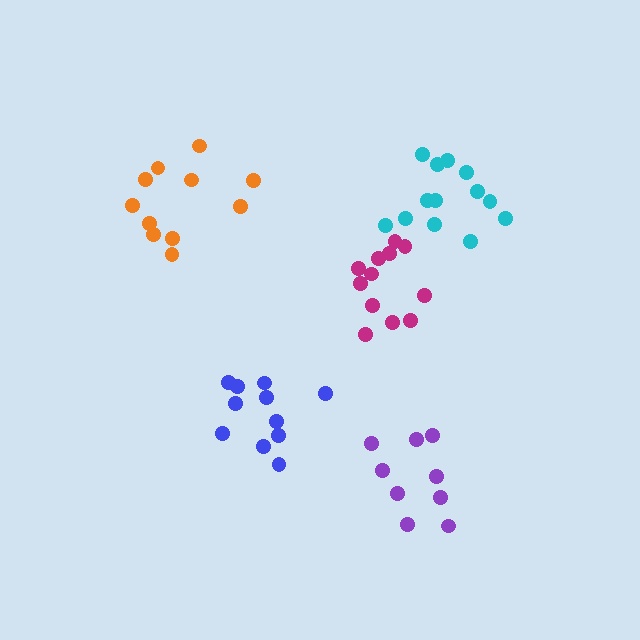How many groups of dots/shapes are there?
There are 5 groups.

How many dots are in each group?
Group 1: 12 dots, Group 2: 11 dots, Group 3: 11 dots, Group 4: 9 dots, Group 5: 13 dots (56 total).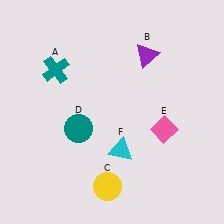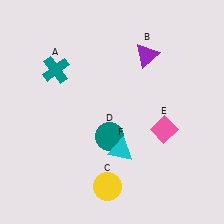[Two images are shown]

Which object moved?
The teal circle (D) moved right.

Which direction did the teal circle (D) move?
The teal circle (D) moved right.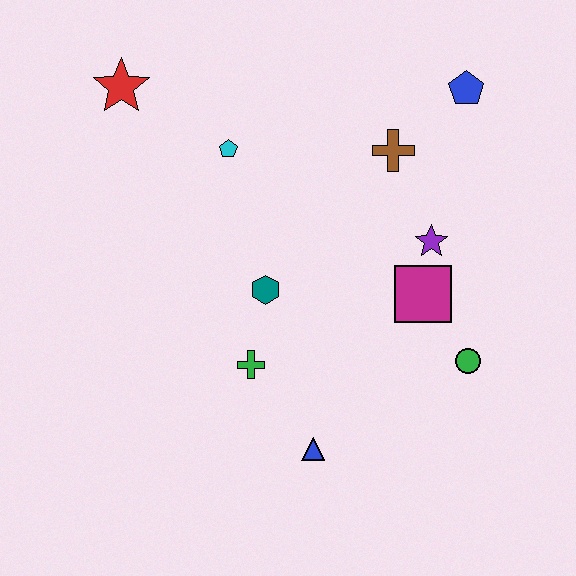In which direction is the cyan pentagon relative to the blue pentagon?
The cyan pentagon is to the left of the blue pentagon.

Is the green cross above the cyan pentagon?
No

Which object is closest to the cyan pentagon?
The red star is closest to the cyan pentagon.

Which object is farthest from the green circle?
The red star is farthest from the green circle.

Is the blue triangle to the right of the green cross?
Yes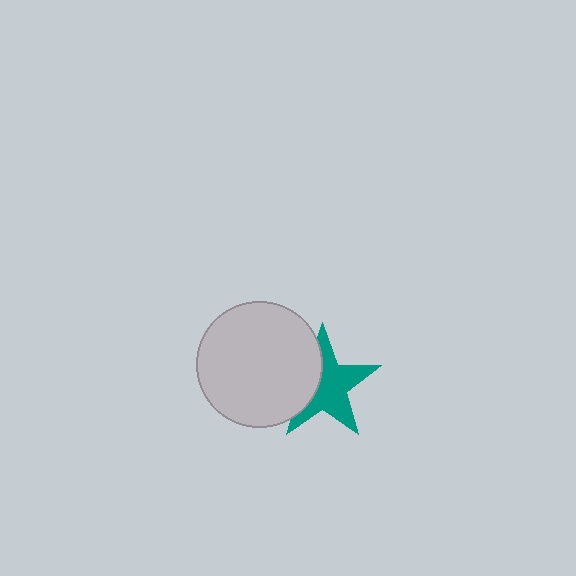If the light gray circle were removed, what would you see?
You would see the complete teal star.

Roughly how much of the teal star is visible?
About half of it is visible (roughly 65%).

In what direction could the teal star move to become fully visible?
The teal star could move right. That would shift it out from behind the light gray circle entirely.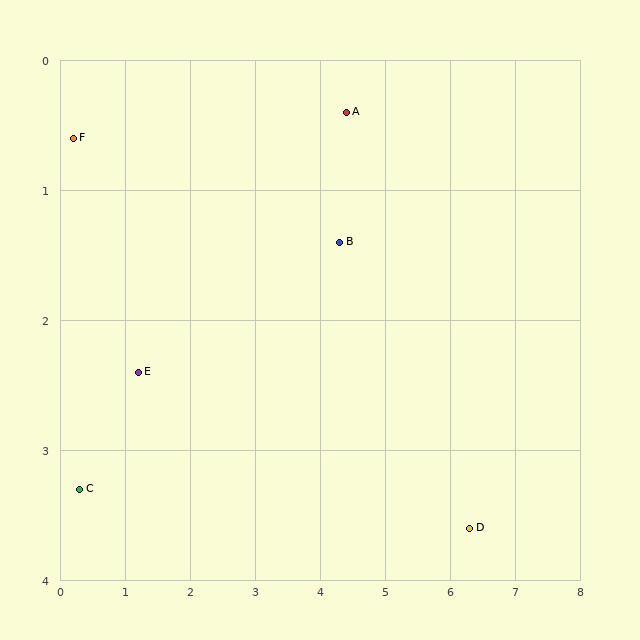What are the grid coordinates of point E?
Point E is at approximately (1.2, 2.4).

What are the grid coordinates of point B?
Point B is at approximately (4.3, 1.4).